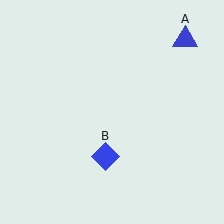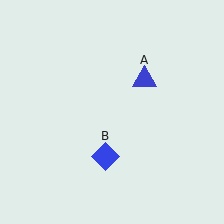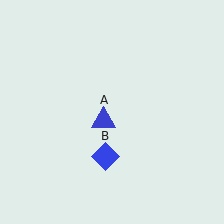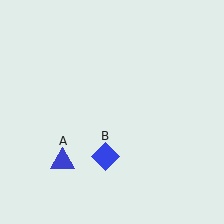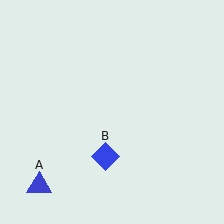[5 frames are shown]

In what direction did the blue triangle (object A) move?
The blue triangle (object A) moved down and to the left.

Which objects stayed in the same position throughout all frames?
Blue diamond (object B) remained stationary.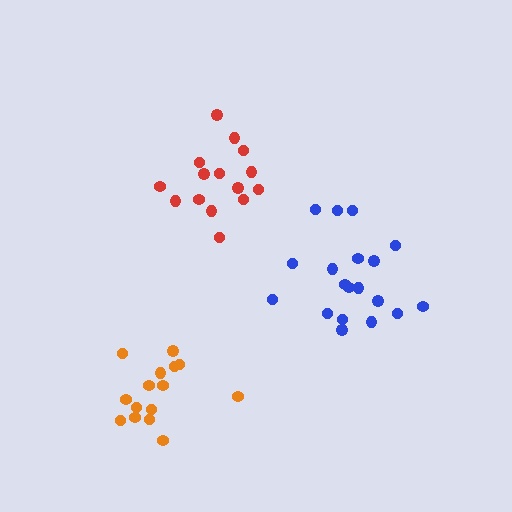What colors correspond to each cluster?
The clusters are colored: orange, blue, red.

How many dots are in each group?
Group 1: 15 dots, Group 2: 19 dots, Group 3: 15 dots (49 total).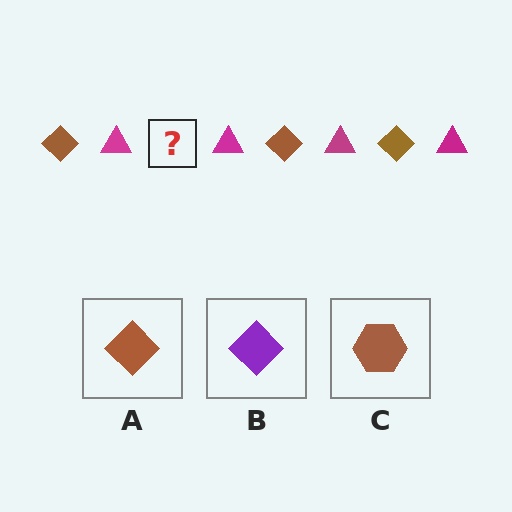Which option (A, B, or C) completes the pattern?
A.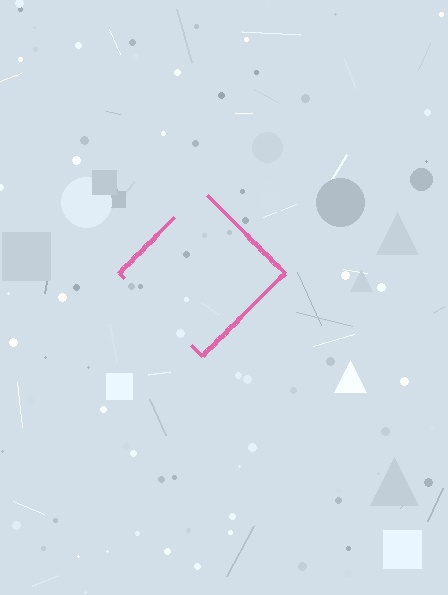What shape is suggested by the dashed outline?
The dashed outline suggests a diamond.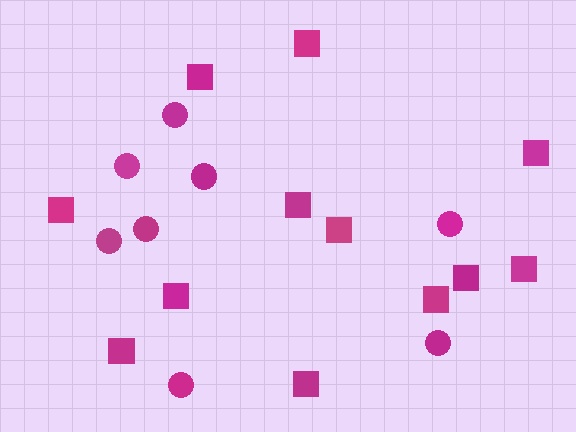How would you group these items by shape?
There are 2 groups: one group of squares (12) and one group of circles (8).